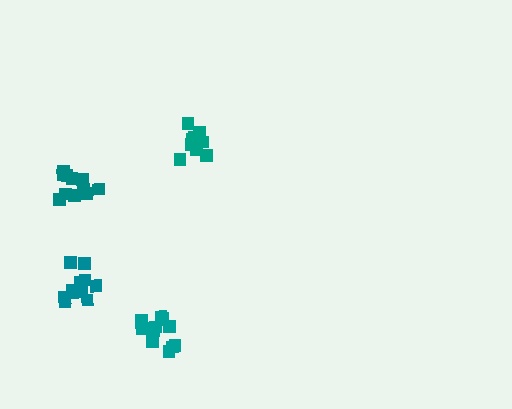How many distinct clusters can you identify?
There are 4 distinct clusters.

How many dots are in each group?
Group 1: 14 dots, Group 2: 12 dots, Group 3: 13 dots, Group 4: 10 dots (49 total).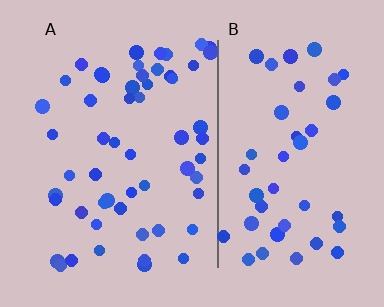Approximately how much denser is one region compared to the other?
Approximately 1.3× — region A over region B.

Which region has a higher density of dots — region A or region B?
A (the left).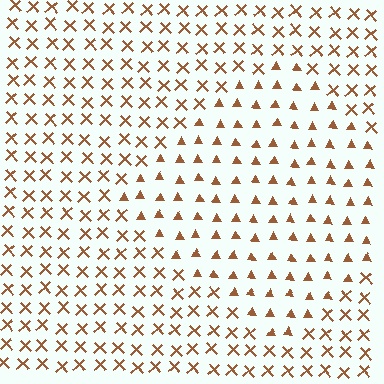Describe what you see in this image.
The image is filled with small brown elements arranged in a uniform grid. A diamond-shaped region contains triangles, while the surrounding area contains X marks. The boundary is defined purely by the change in element shape.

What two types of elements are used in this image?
The image uses triangles inside the diamond region and X marks outside it.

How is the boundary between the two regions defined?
The boundary is defined by a change in element shape: triangles inside vs. X marks outside. All elements share the same color and spacing.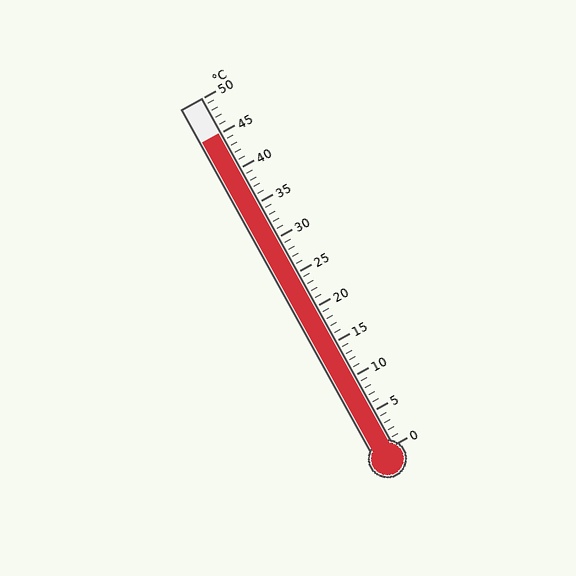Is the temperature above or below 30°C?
The temperature is above 30°C.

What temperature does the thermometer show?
The thermometer shows approximately 45°C.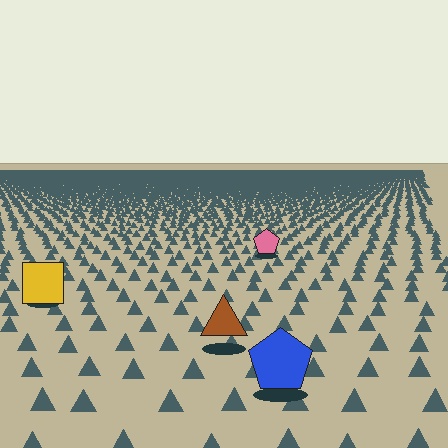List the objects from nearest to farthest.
From nearest to farthest: the blue pentagon, the brown triangle, the yellow square, the pink pentagon.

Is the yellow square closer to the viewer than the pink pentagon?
Yes. The yellow square is closer — you can tell from the texture gradient: the ground texture is coarser near it.